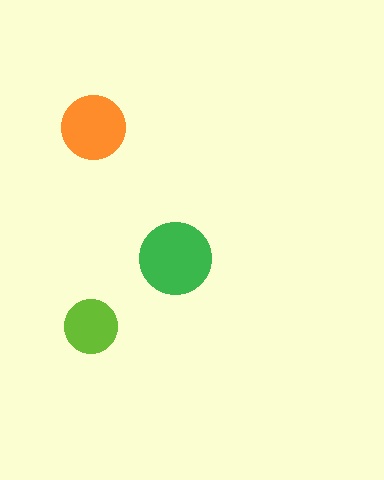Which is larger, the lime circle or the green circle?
The green one.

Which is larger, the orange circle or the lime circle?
The orange one.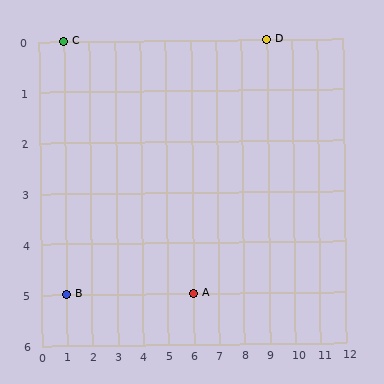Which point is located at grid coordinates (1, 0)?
Point C is at (1, 0).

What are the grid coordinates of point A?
Point A is at grid coordinates (6, 5).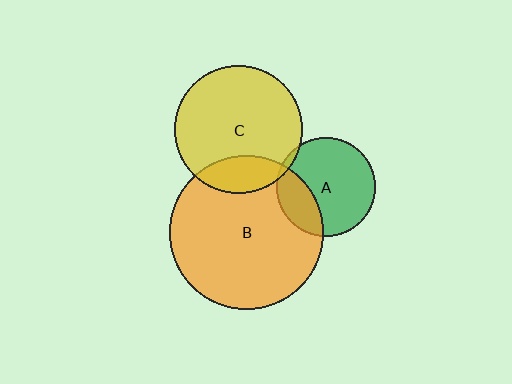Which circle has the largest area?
Circle B (orange).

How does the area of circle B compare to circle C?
Approximately 1.4 times.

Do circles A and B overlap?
Yes.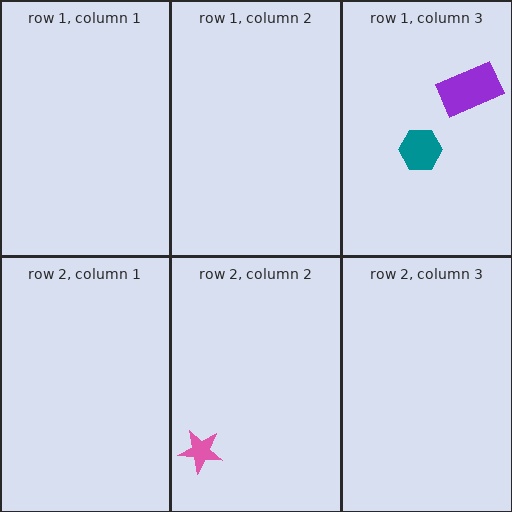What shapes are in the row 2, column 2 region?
The pink star.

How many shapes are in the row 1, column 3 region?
2.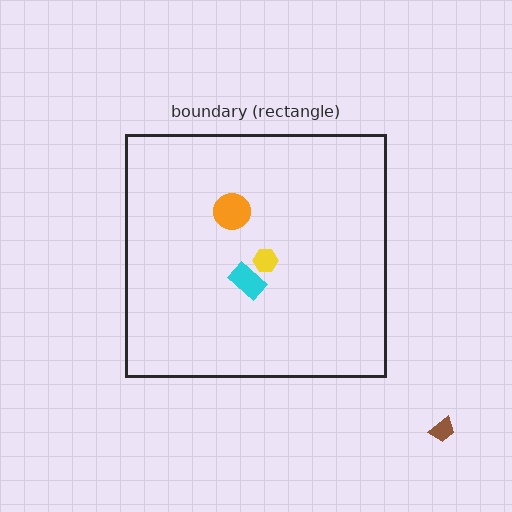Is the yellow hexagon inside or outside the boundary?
Inside.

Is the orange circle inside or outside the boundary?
Inside.